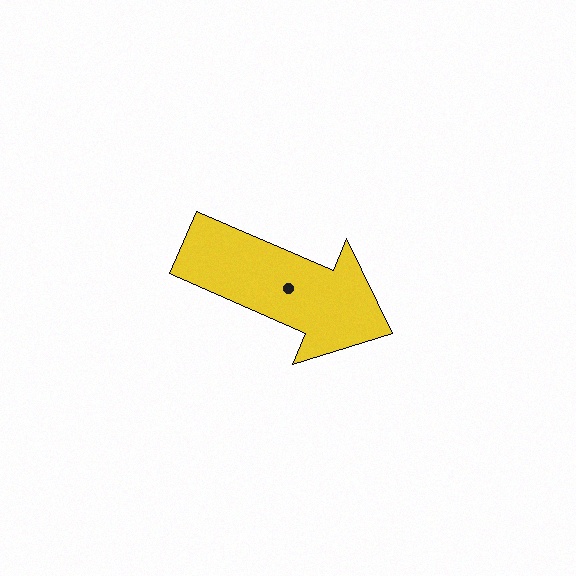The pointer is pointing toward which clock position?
Roughly 4 o'clock.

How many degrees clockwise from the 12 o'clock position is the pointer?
Approximately 113 degrees.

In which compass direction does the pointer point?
Southeast.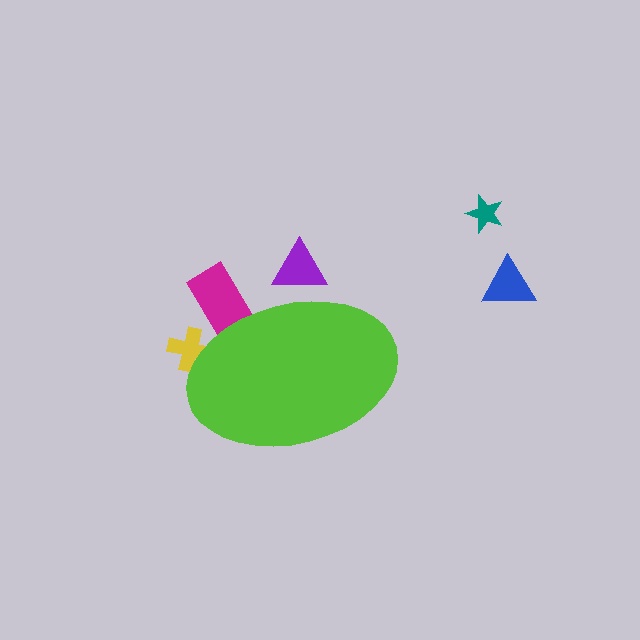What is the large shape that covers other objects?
A lime ellipse.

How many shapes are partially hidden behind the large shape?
3 shapes are partially hidden.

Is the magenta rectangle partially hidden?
Yes, the magenta rectangle is partially hidden behind the lime ellipse.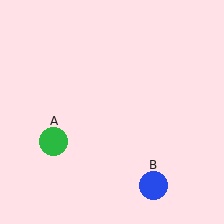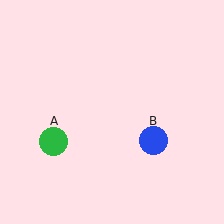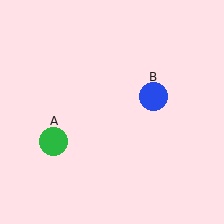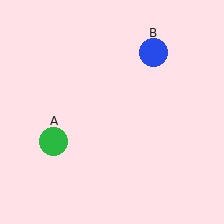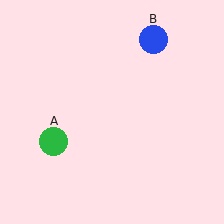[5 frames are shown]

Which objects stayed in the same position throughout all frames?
Green circle (object A) remained stationary.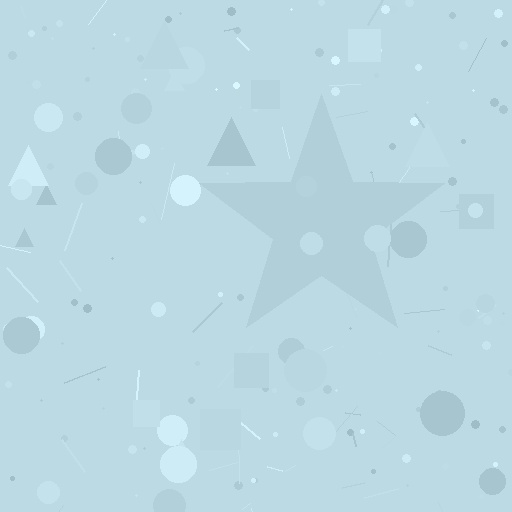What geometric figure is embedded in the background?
A star is embedded in the background.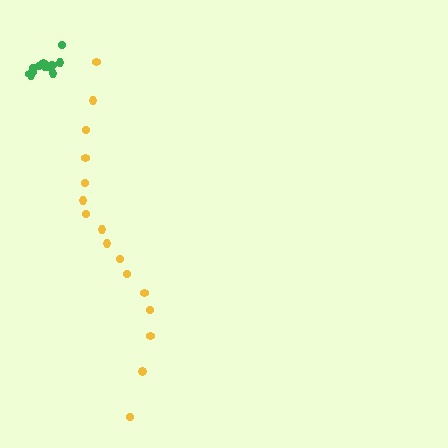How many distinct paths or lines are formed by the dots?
There are 2 distinct paths.